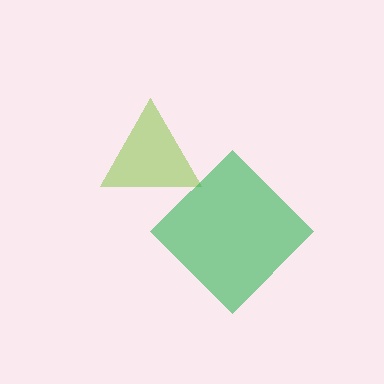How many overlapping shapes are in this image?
There are 2 overlapping shapes in the image.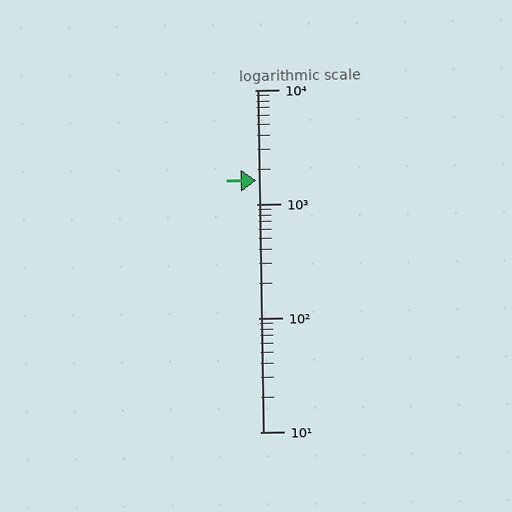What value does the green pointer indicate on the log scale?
The pointer indicates approximately 1600.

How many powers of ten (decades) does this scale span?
The scale spans 3 decades, from 10 to 10000.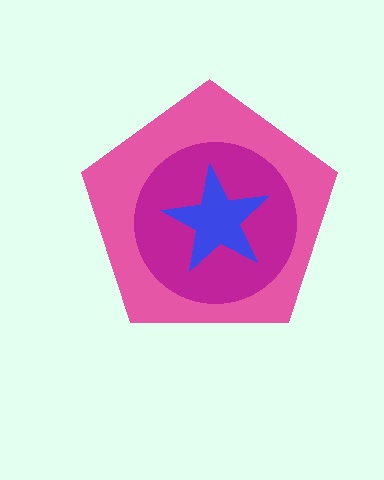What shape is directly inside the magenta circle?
The blue star.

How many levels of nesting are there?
3.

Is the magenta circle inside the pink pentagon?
Yes.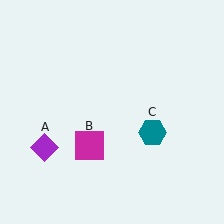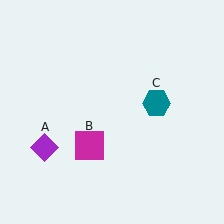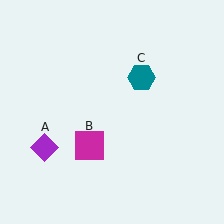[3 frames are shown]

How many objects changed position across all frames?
1 object changed position: teal hexagon (object C).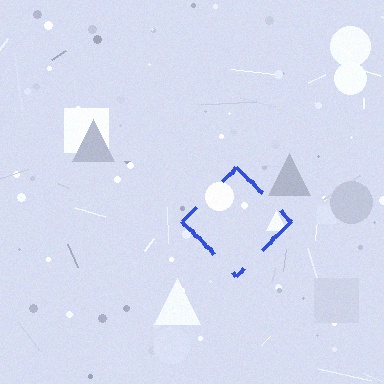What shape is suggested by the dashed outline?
The dashed outline suggests a diamond.